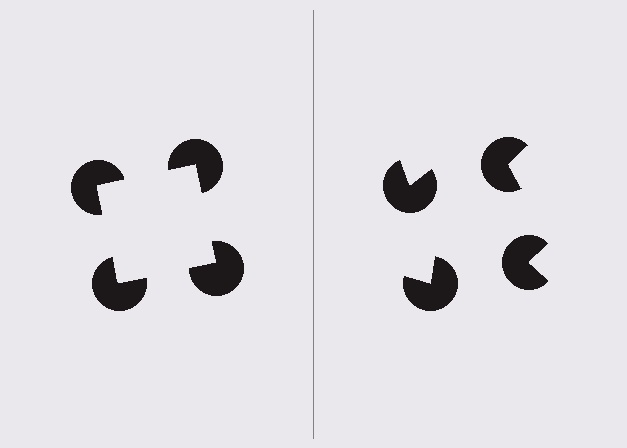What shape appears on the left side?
An illusory square.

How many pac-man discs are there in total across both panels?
8 — 4 on each side.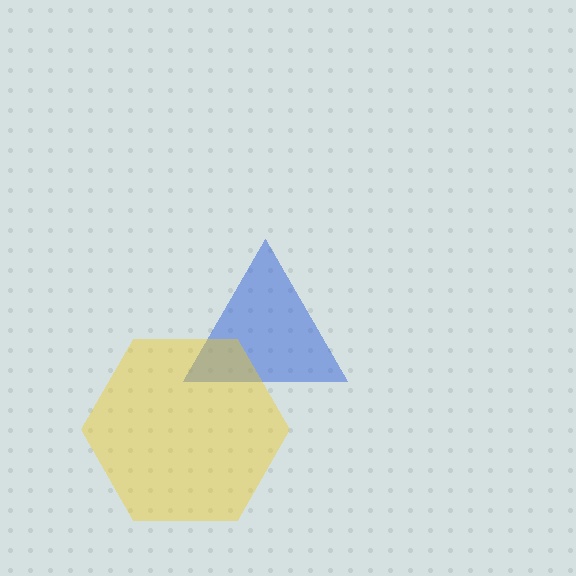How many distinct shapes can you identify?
There are 2 distinct shapes: a blue triangle, a yellow hexagon.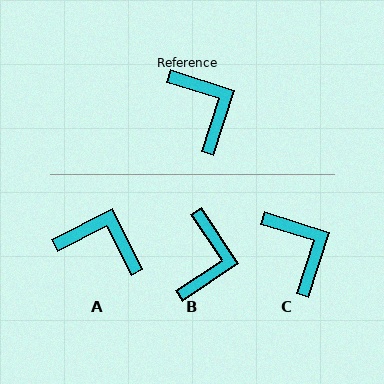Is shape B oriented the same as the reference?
No, it is off by about 38 degrees.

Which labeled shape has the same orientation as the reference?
C.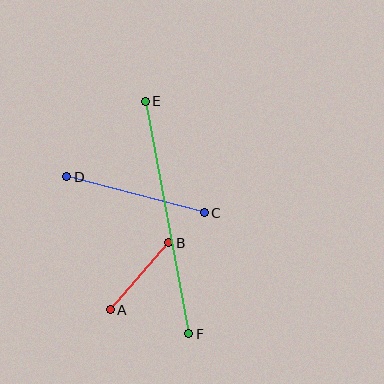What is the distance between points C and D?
The distance is approximately 142 pixels.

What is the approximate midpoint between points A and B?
The midpoint is at approximately (140, 276) pixels.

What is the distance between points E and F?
The distance is approximately 237 pixels.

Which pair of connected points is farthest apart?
Points E and F are farthest apart.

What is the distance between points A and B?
The distance is approximately 89 pixels.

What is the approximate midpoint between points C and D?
The midpoint is at approximately (136, 195) pixels.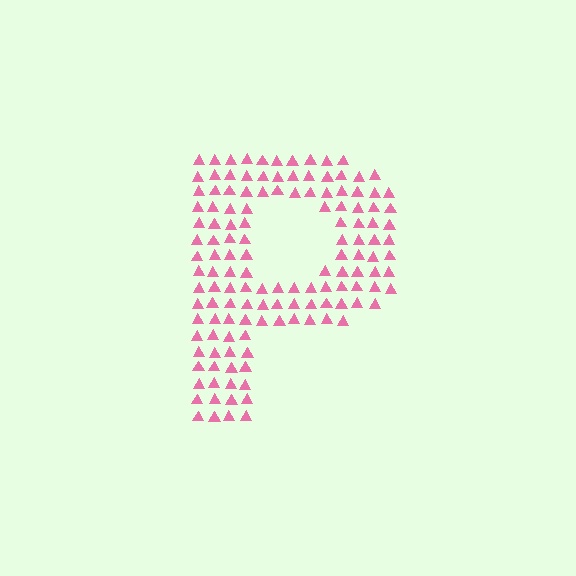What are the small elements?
The small elements are triangles.